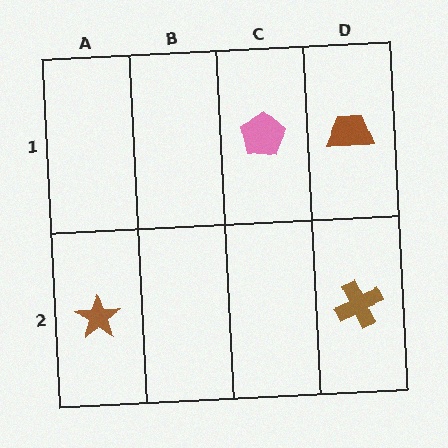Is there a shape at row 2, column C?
No, that cell is empty.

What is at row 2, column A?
A brown star.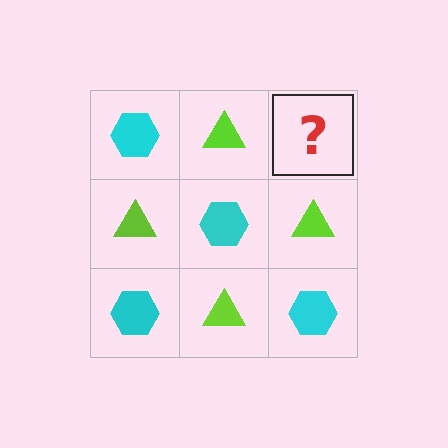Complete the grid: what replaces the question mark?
The question mark should be replaced with a cyan hexagon.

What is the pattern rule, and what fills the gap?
The rule is that it alternates cyan hexagon and lime triangle in a checkerboard pattern. The gap should be filled with a cyan hexagon.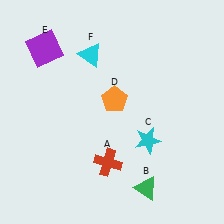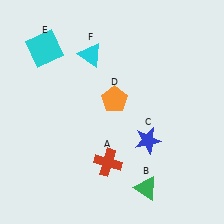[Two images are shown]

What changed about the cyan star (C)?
In Image 1, C is cyan. In Image 2, it changed to blue.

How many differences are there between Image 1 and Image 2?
There are 2 differences between the two images.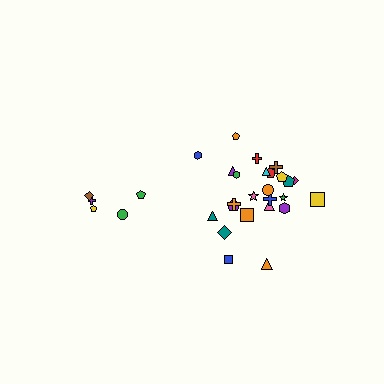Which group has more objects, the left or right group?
The right group.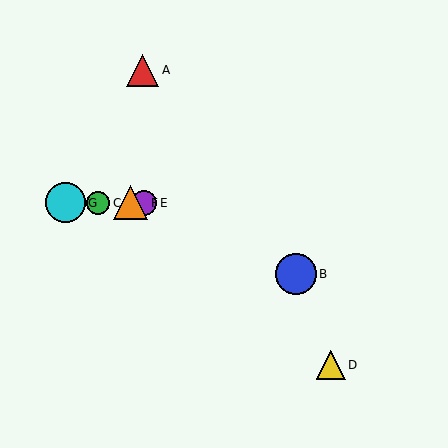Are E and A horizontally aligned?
No, E is at y≈203 and A is at y≈70.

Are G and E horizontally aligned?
Yes, both are at y≈203.